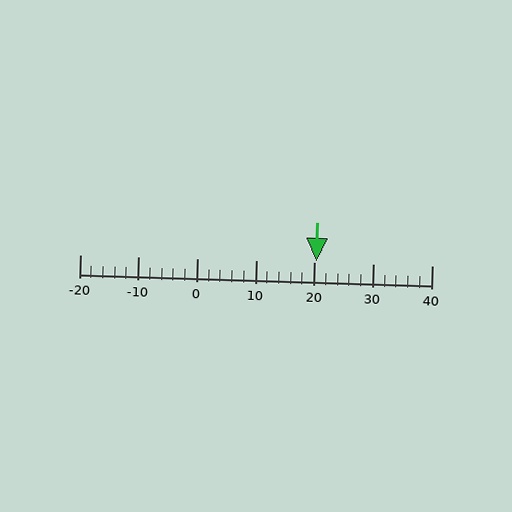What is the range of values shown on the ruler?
The ruler shows values from -20 to 40.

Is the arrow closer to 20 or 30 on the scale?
The arrow is closer to 20.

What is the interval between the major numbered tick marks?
The major tick marks are spaced 10 units apart.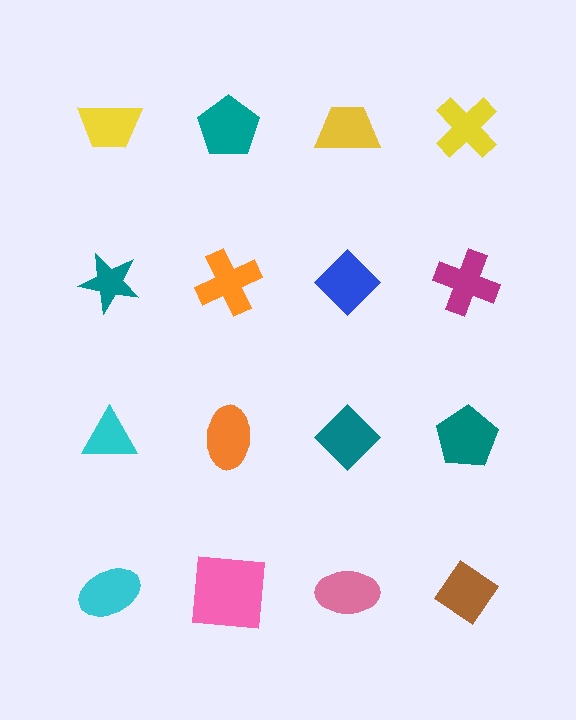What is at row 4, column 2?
A pink square.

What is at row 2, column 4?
A magenta cross.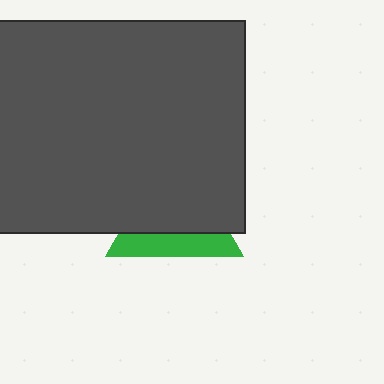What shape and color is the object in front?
The object in front is a dark gray rectangle.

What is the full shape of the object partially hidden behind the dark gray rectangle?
The partially hidden object is a green triangle.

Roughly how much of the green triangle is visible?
A small part of it is visible (roughly 36%).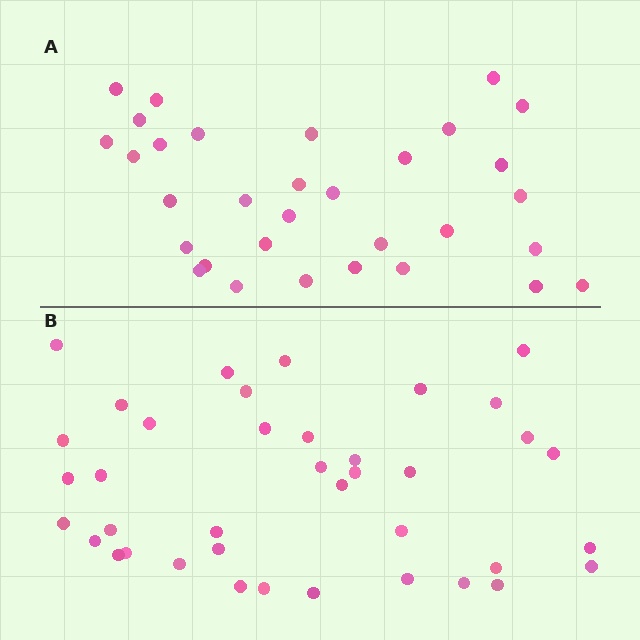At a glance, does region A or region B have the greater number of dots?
Region B (the bottom region) has more dots.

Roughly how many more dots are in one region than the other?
Region B has roughly 8 or so more dots than region A.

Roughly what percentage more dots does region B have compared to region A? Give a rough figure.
About 20% more.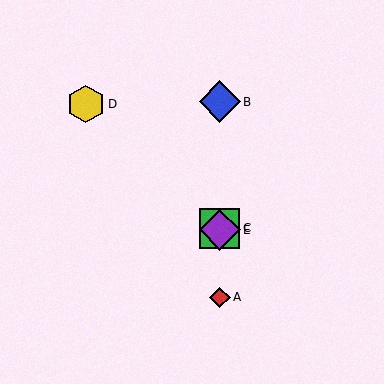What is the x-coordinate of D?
Object D is at x≈86.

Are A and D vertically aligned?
No, A is at x≈220 and D is at x≈86.